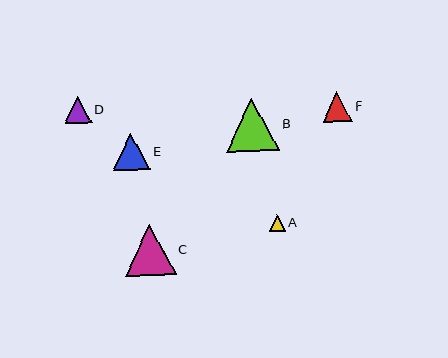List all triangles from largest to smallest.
From largest to smallest: B, C, E, F, D, A.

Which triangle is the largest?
Triangle B is the largest with a size of approximately 53 pixels.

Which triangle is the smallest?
Triangle A is the smallest with a size of approximately 16 pixels.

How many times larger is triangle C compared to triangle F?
Triangle C is approximately 1.7 times the size of triangle F.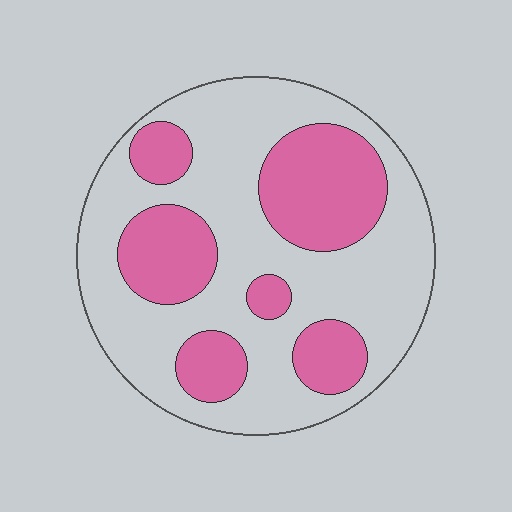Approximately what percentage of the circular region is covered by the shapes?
Approximately 35%.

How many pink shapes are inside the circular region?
6.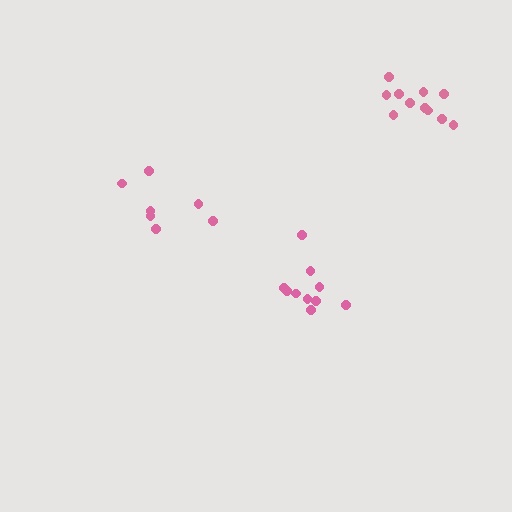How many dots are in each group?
Group 1: 11 dots, Group 2: 10 dots, Group 3: 7 dots (28 total).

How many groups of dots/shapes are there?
There are 3 groups.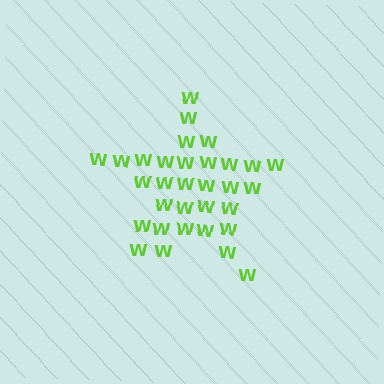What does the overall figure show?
The overall figure shows a star.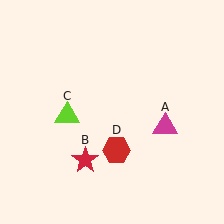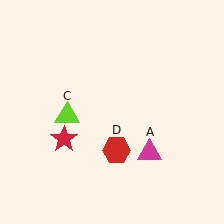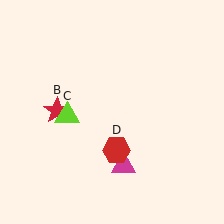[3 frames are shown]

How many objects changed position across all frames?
2 objects changed position: magenta triangle (object A), red star (object B).